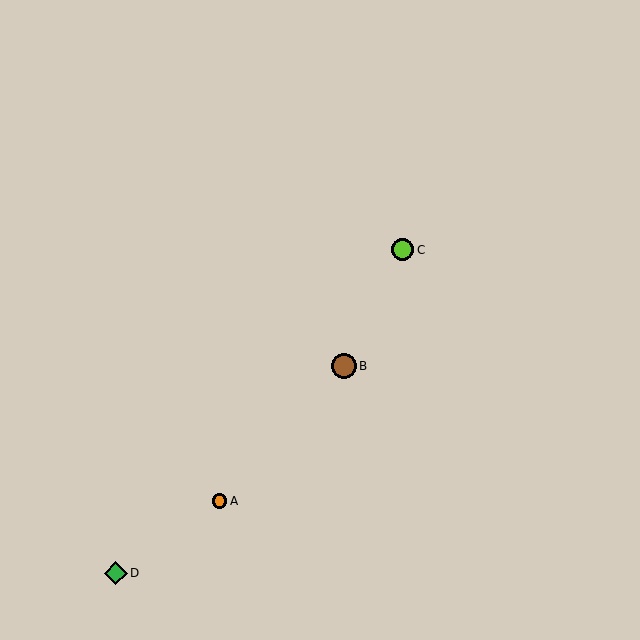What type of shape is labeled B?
Shape B is a brown circle.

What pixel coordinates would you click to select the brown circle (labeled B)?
Click at (344, 366) to select the brown circle B.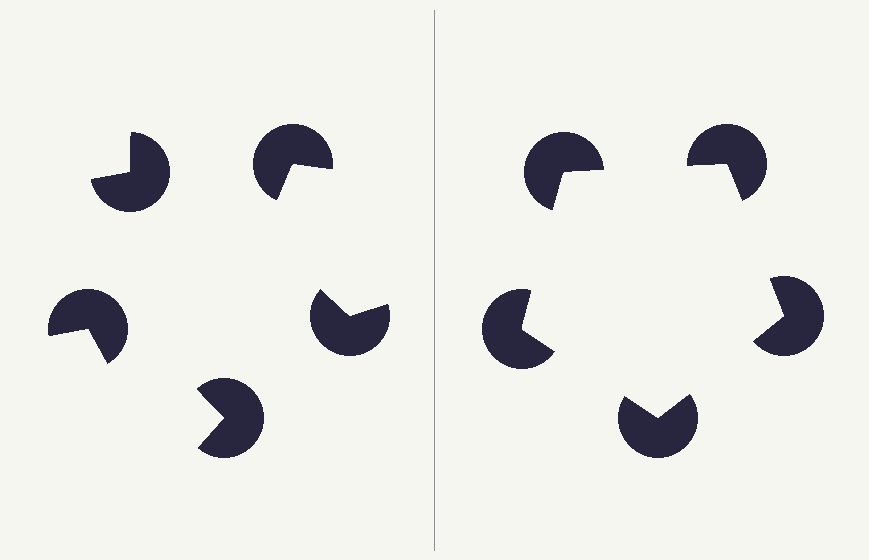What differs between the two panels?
The pac-man discs are positioned identically on both sides; only the wedge orientations differ. On the right they align to a pentagon; on the left they are misaligned.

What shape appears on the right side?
An illusory pentagon.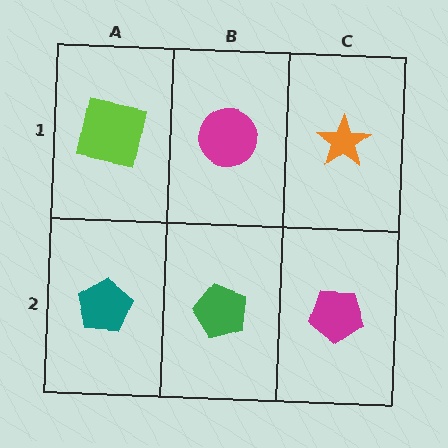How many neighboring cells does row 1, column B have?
3.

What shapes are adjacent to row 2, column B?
A magenta circle (row 1, column B), a teal pentagon (row 2, column A), a magenta pentagon (row 2, column C).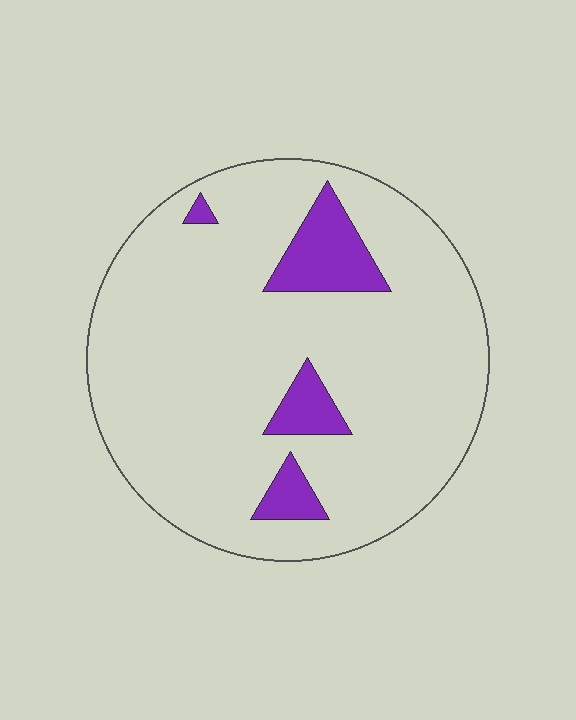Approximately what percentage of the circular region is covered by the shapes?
Approximately 10%.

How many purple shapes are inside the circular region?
4.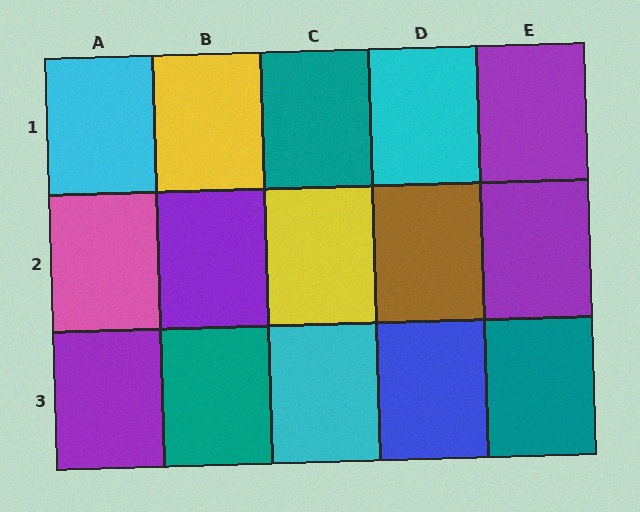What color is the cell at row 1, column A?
Cyan.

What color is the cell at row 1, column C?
Teal.